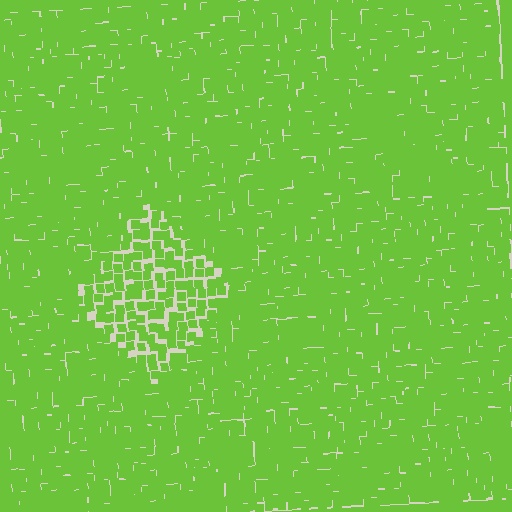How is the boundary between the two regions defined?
The boundary is defined by a change in element density (approximately 1.8x ratio). All elements are the same color, size, and shape.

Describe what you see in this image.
The image contains small lime elements arranged at two different densities. A diamond-shaped region is visible where the elements are less densely packed than the surrounding area.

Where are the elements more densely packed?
The elements are more densely packed outside the diamond boundary.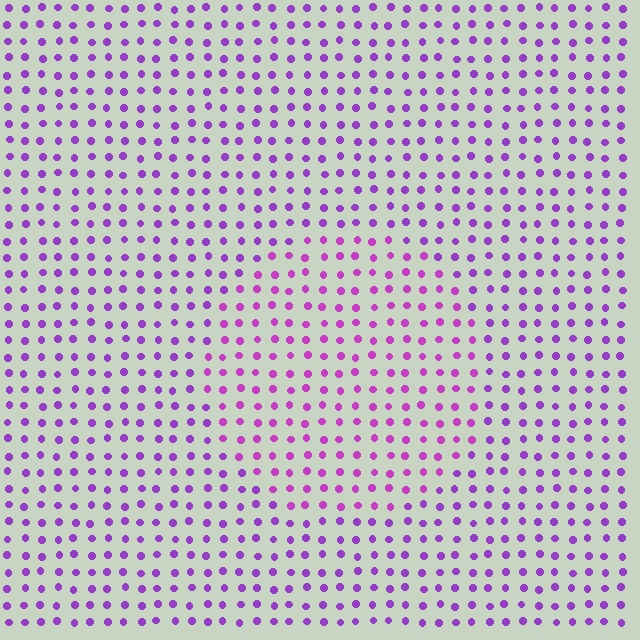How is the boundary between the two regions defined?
The boundary is defined purely by a slight shift in hue (about 22 degrees). Spacing, size, and orientation are identical on both sides.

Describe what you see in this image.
The image is filled with small purple elements in a uniform arrangement. A circle-shaped region is visible where the elements are tinted to a slightly different hue, forming a subtle color boundary.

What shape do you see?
I see a circle.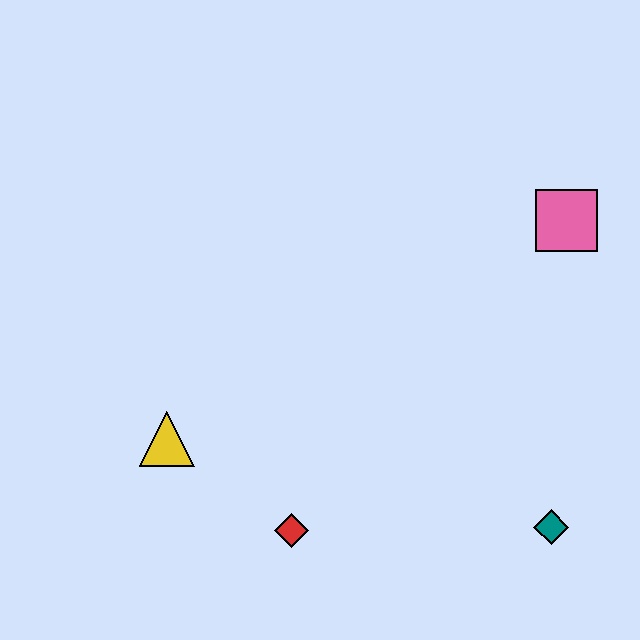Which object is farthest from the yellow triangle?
The pink square is farthest from the yellow triangle.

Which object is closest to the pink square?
The teal diamond is closest to the pink square.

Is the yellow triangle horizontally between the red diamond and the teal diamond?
No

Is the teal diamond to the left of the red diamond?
No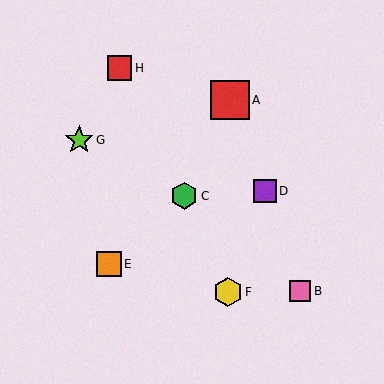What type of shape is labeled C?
Shape C is a green hexagon.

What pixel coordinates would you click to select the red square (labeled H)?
Click at (120, 68) to select the red square H.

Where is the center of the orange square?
The center of the orange square is at (109, 264).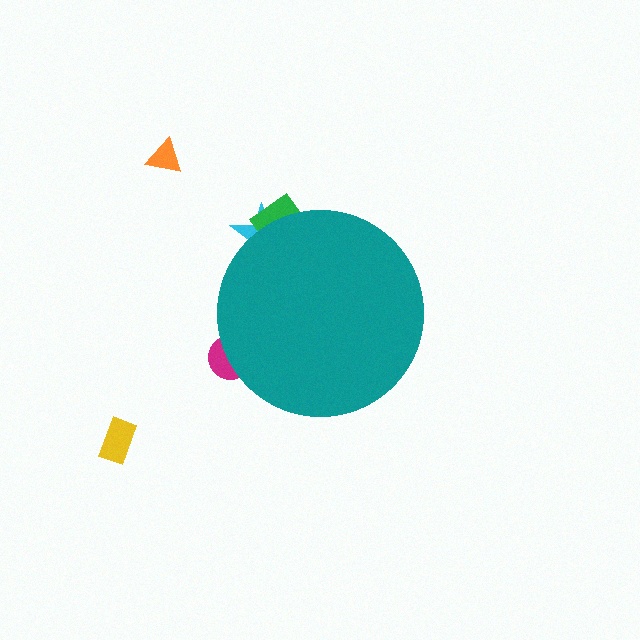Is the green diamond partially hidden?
Yes, the green diamond is partially hidden behind the teal circle.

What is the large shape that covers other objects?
A teal circle.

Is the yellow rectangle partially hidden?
No, the yellow rectangle is fully visible.